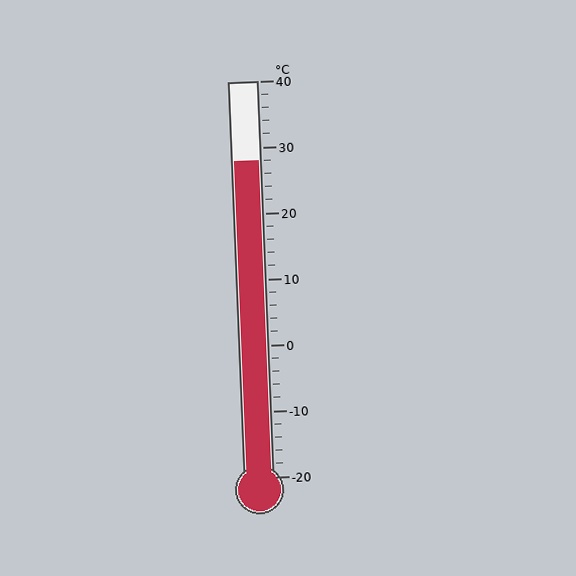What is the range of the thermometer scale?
The thermometer scale ranges from -20°C to 40°C.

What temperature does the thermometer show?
The thermometer shows approximately 28°C.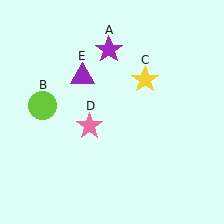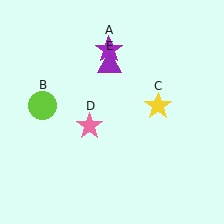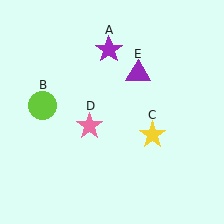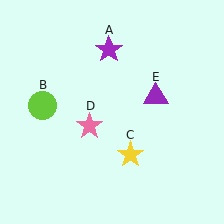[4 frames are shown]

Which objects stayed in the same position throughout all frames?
Purple star (object A) and lime circle (object B) and pink star (object D) remained stationary.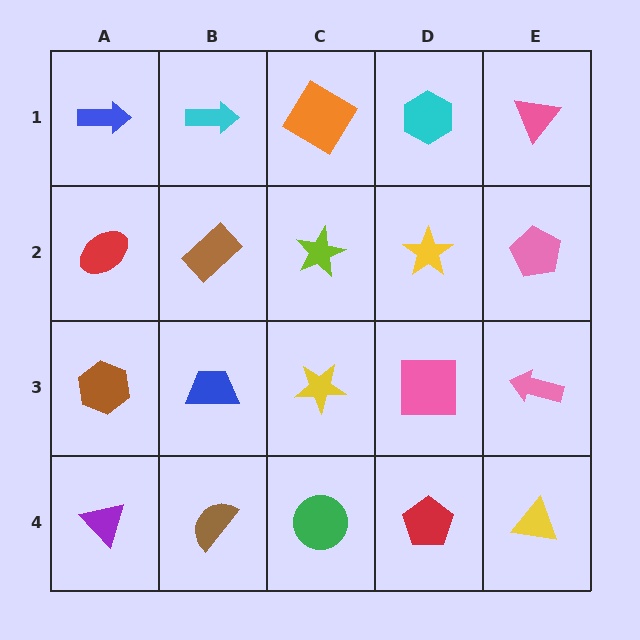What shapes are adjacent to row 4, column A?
A brown hexagon (row 3, column A), a brown semicircle (row 4, column B).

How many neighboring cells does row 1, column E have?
2.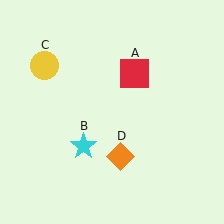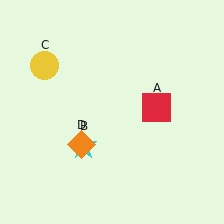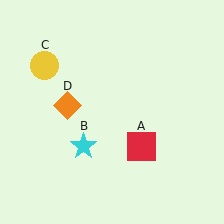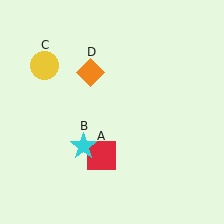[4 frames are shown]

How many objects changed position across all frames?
2 objects changed position: red square (object A), orange diamond (object D).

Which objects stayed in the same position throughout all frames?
Cyan star (object B) and yellow circle (object C) remained stationary.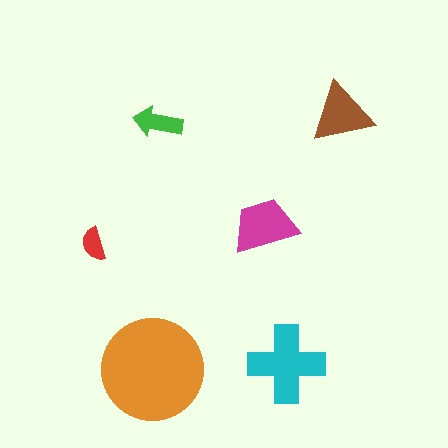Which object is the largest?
The orange circle.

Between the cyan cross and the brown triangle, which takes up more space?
The cyan cross.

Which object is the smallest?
The red semicircle.